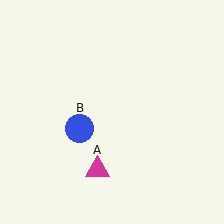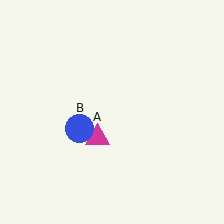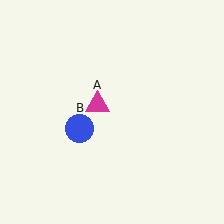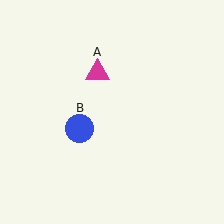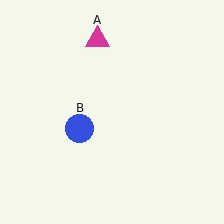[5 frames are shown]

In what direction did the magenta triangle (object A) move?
The magenta triangle (object A) moved up.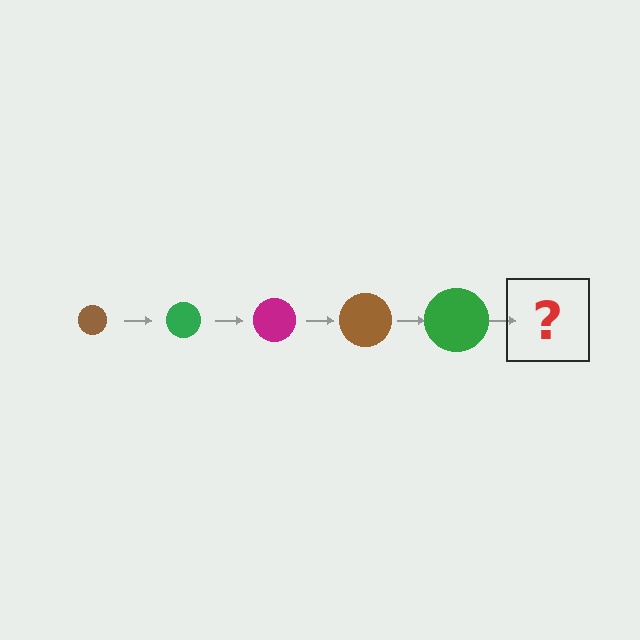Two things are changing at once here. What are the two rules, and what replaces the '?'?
The two rules are that the circle grows larger each step and the color cycles through brown, green, and magenta. The '?' should be a magenta circle, larger than the previous one.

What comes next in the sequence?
The next element should be a magenta circle, larger than the previous one.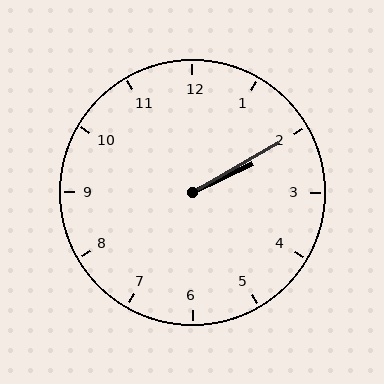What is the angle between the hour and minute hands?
Approximately 5 degrees.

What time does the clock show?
2:10.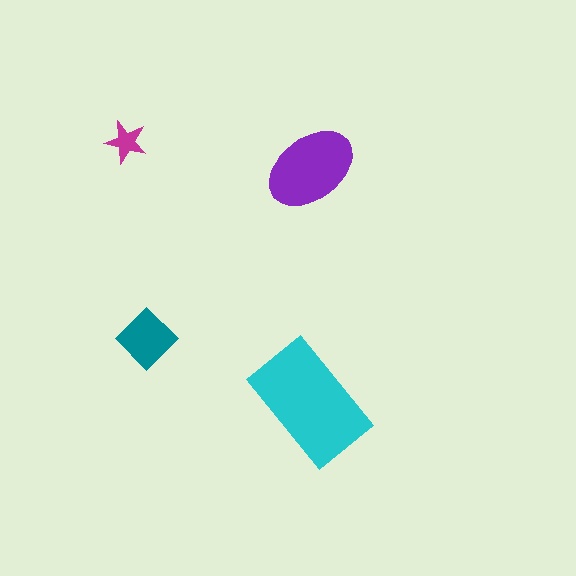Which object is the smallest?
The magenta star.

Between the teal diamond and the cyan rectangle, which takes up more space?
The cyan rectangle.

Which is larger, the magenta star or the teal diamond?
The teal diamond.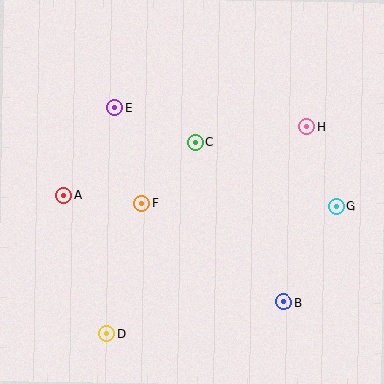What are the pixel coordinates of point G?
Point G is at (336, 206).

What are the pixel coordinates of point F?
Point F is at (141, 203).